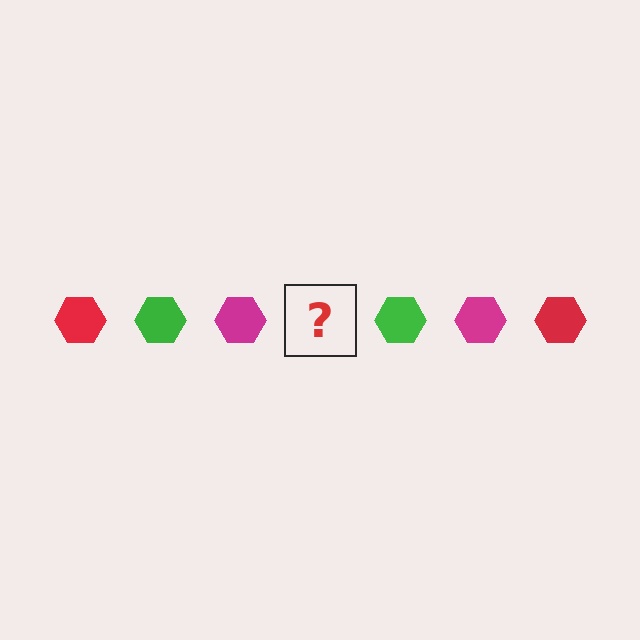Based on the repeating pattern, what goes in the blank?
The blank should be a red hexagon.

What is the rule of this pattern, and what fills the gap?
The rule is that the pattern cycles through red, green, magenta hexagons. The gap should be filled with a red hexagon.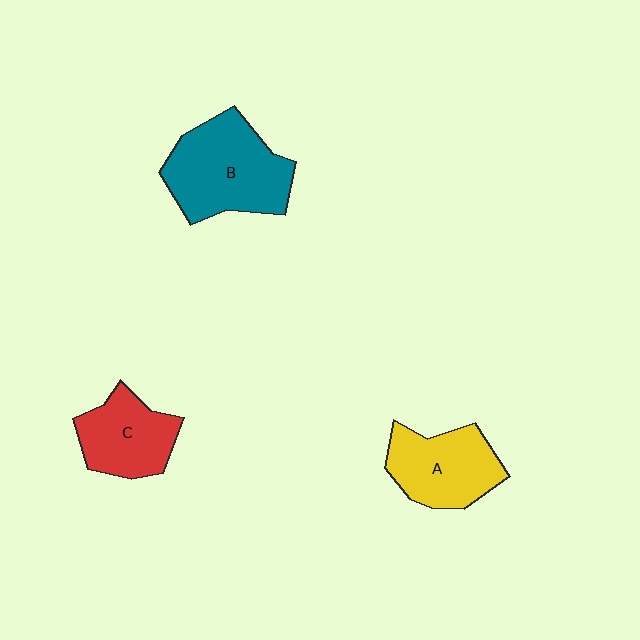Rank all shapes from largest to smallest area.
From largest to smallest: B (teal), A (yellow), C (red).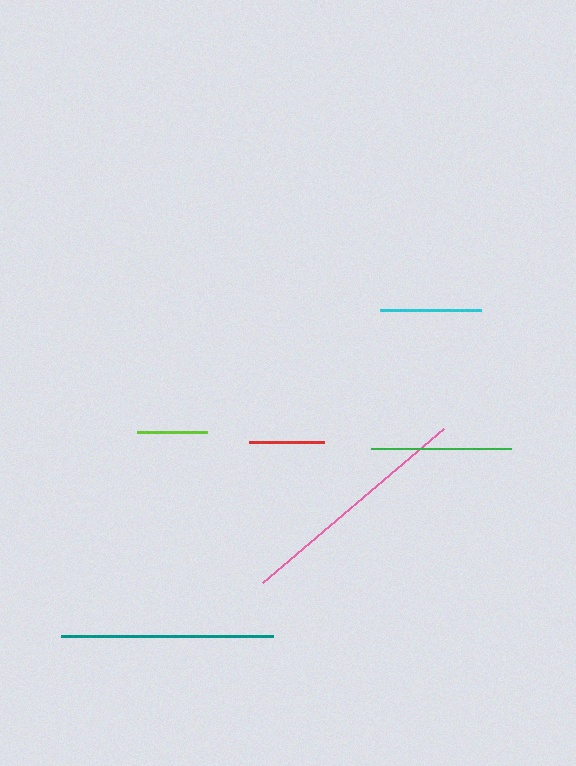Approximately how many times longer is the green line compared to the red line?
The green line is approximately 1.9 times the length of the red line.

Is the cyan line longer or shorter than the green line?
The green line is longer than the cyan line.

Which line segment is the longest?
The pink line is the longest at approximately 238 pixels.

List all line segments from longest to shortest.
From longest to shortest: pink, teal, green, cyan, red, lime.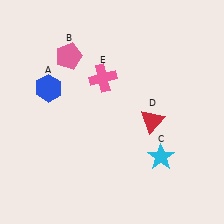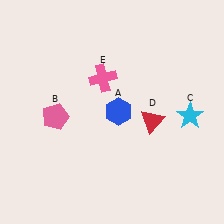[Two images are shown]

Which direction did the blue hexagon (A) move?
The blue hexagon (A) moved right.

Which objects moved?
The objects that moved are: the blue hexagon (A), the pink pentagon (B), the cyan star (C).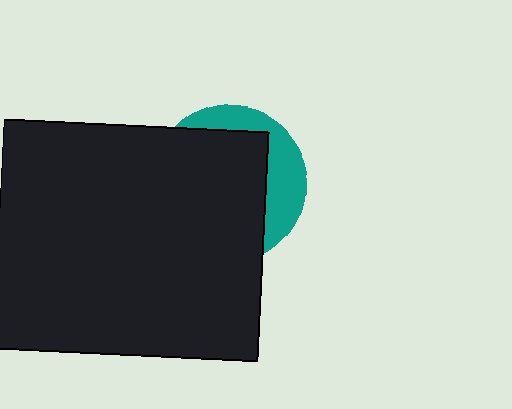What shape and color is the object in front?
The object in front is a black rectangle.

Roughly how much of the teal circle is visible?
A small part of it is visible (roughly 30%).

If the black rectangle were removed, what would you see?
You would see the complete teal circle.